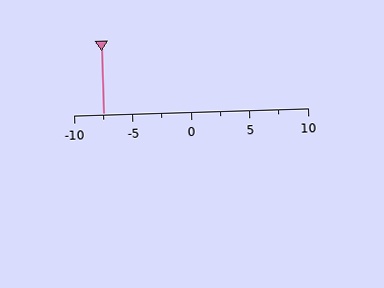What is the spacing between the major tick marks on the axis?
The major ticks are spaced 5 apart.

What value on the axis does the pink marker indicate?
The marker indicates approximately -7.5.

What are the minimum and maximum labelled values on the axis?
The axis runs from -10 to 10.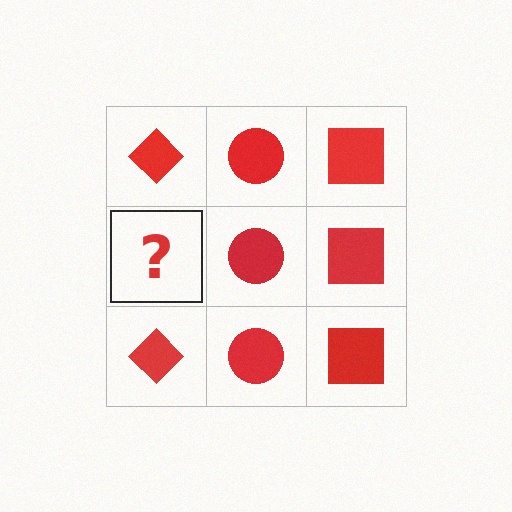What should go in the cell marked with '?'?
The missing cell should contain a red diamond.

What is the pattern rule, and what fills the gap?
The rule is that each column has a consistent shape. The gap should be filled with a red diamond.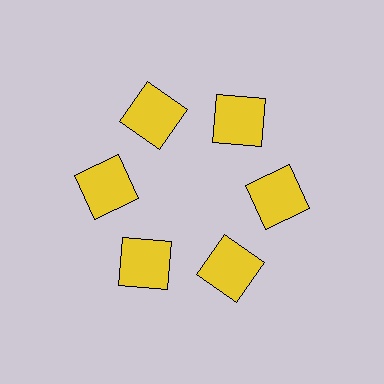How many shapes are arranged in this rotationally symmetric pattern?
There are 6 shapes, arranged in 6 groups of 1.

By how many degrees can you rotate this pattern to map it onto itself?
The pattern maps onto itself every 60 degrees of rotation.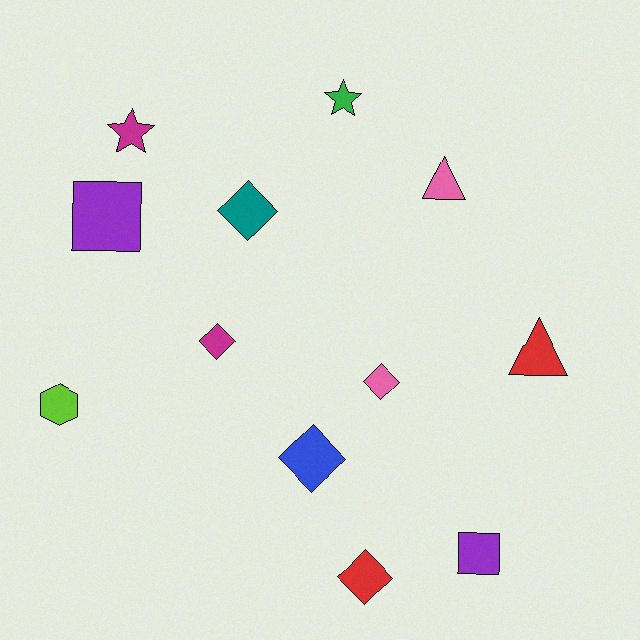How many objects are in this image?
There are 12 objects.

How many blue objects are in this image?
There is 1 blue object.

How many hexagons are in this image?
There is 1 hexagon.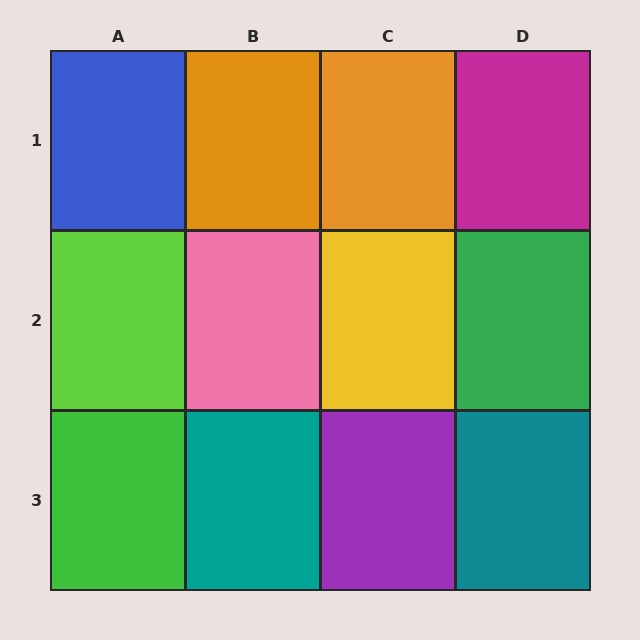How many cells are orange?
2 cells are orange.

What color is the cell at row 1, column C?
Orange.